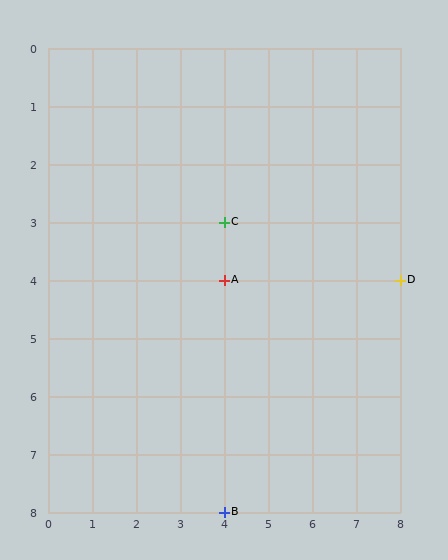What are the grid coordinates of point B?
Point B is at grid coordinates (4, 8).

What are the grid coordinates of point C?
Point C is at grid coordinates (4, 3).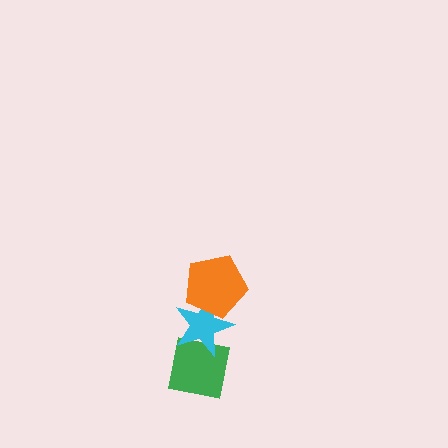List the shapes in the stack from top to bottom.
From top to bottom: the orange pentagon, the cyan star, the green square.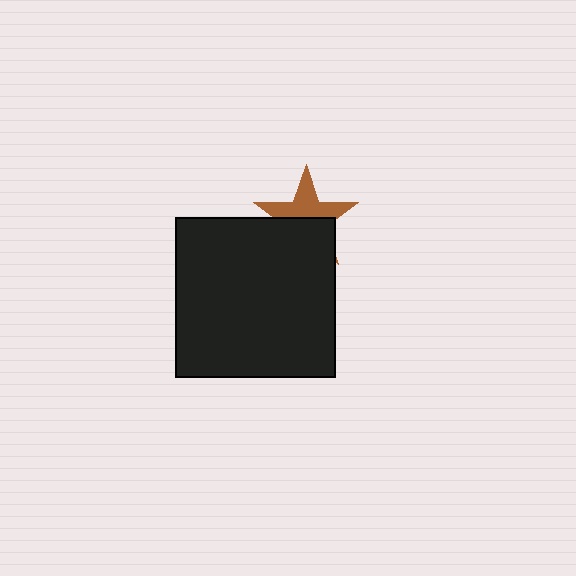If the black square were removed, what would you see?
You would see the complete brown star.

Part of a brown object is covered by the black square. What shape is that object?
It is a star.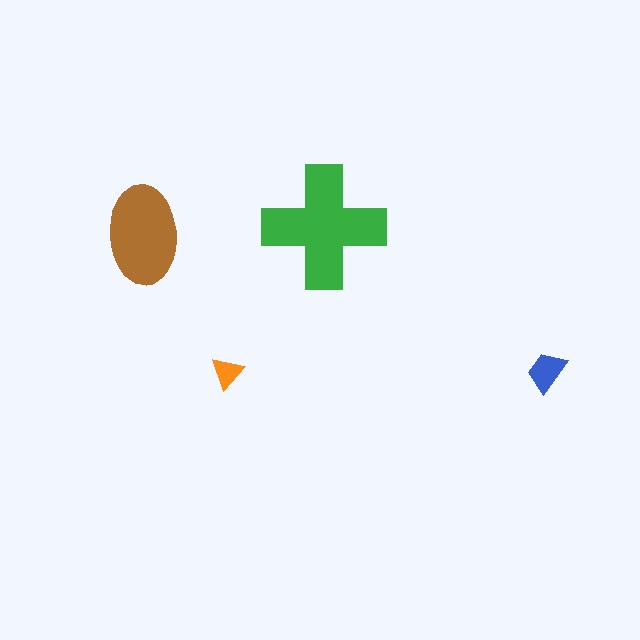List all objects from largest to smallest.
The green cross, the brown ellipse, the blue trapezoid, the orange triangle.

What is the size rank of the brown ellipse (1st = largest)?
2nd.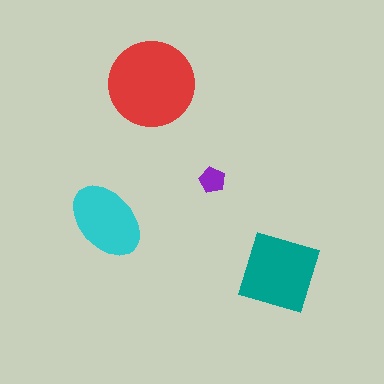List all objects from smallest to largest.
The purple pentagon, the cyan ellipse, the teal diamond, the red circle.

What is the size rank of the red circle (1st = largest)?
1st.